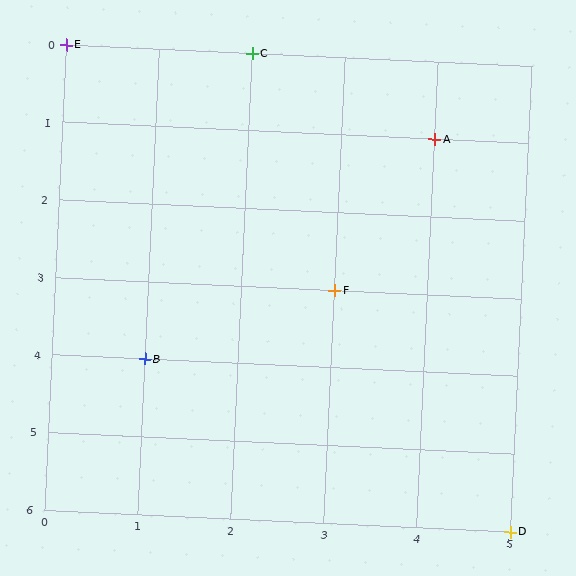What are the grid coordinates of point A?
Point A is at grid coordinates (4, 1).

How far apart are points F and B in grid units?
Points F and B are 2 columns and 1 row apart (about 2.2 grid units diagonally).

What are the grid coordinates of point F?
Point F is at grid coordinates (3, 3).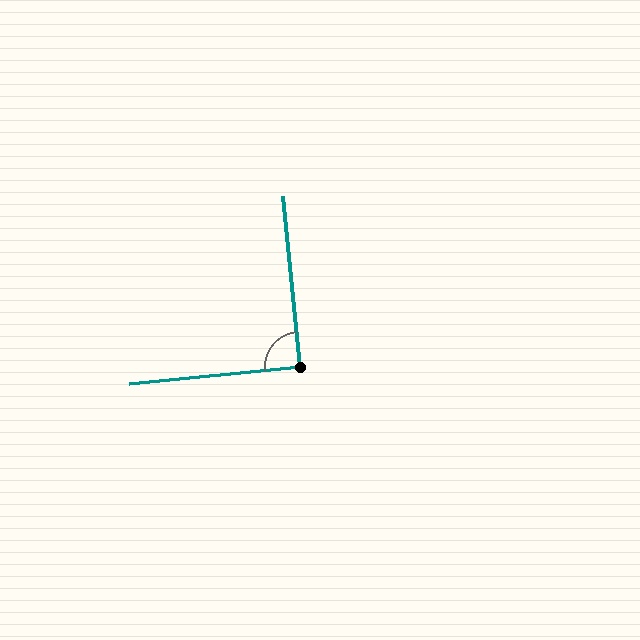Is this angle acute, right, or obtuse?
It is approximately a right angle.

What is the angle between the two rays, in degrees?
Approximately 90 degrees.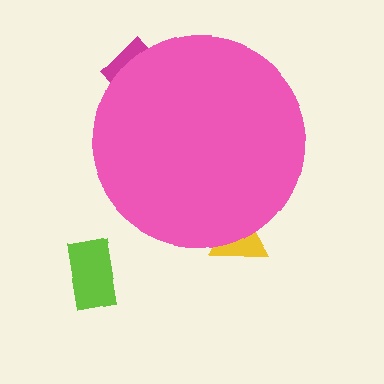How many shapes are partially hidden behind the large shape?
2 shapes are partially hidden.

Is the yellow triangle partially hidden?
Yes, the yellow triangle is partially hidden behind the pink circle.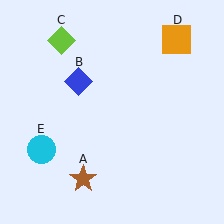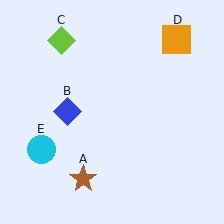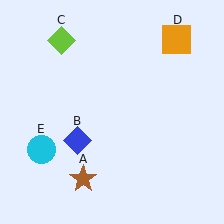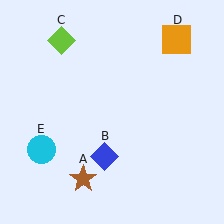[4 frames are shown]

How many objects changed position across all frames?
1 object changed position: blue diamond (object B).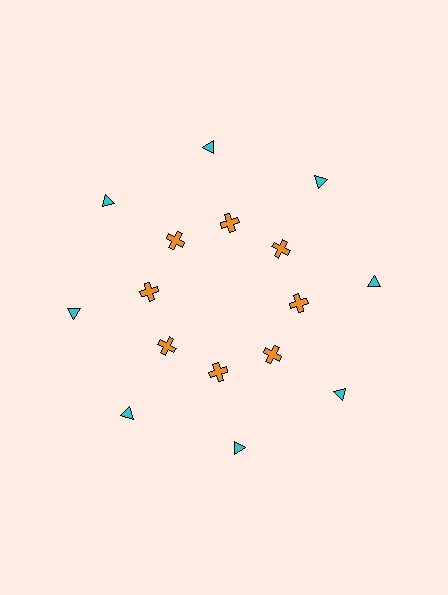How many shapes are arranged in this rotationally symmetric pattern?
There are 16 shapes, arranged in 8 groups of 2.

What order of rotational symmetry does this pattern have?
This pattern has 8-fold rotational symmetry.